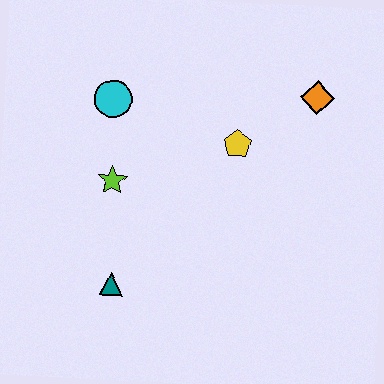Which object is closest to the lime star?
The cyan circle is closest to the lime star.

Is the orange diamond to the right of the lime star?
Yes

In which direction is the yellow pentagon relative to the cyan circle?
The yellow pentagon is to the right of the cyan circle.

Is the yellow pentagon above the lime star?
Yes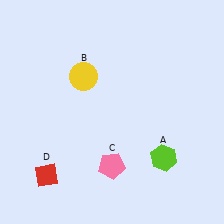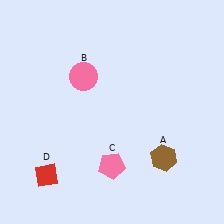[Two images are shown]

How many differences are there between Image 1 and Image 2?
There are 2 differences between the two images.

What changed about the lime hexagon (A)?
In Image 1, A is lime. In Image 2, it changed to brown.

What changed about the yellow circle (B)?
In Image 1, B is yellow. In Image 2, it changed to pink.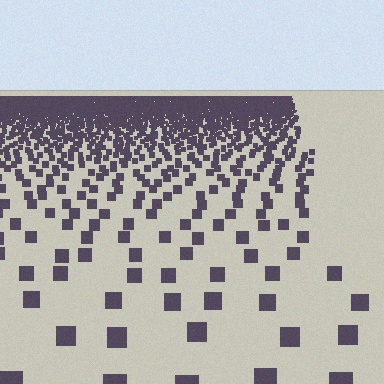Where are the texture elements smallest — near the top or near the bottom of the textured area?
Near the top.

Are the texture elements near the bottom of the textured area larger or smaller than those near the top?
Larger. Near the bottom, elements are closer to the viewer and appear at a bigger on-screen size.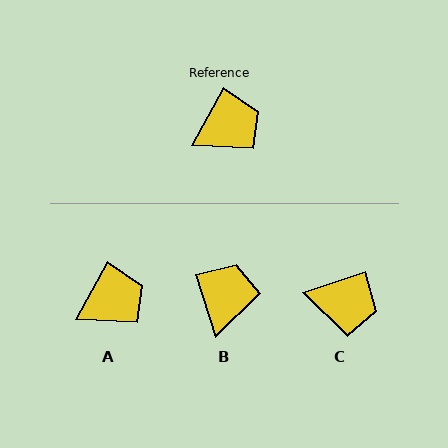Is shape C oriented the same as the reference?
No, it is off by about 41 degrees.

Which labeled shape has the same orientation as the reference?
A.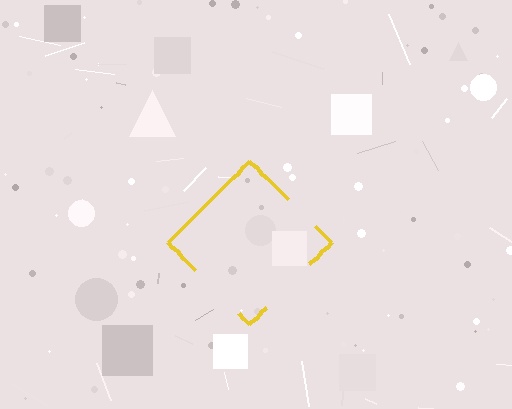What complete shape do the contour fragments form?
The contour fragments form a diamond.